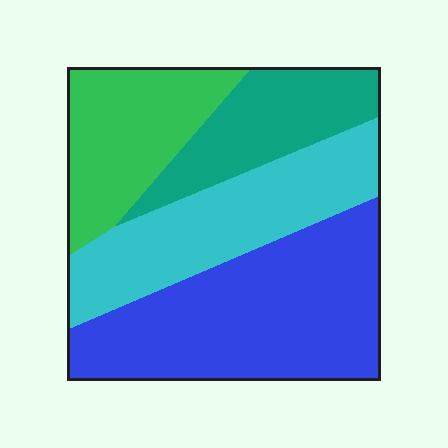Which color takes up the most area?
Blue, at roughly 40%.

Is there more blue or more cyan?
Blue.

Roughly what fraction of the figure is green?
Green covers 20% of the figure.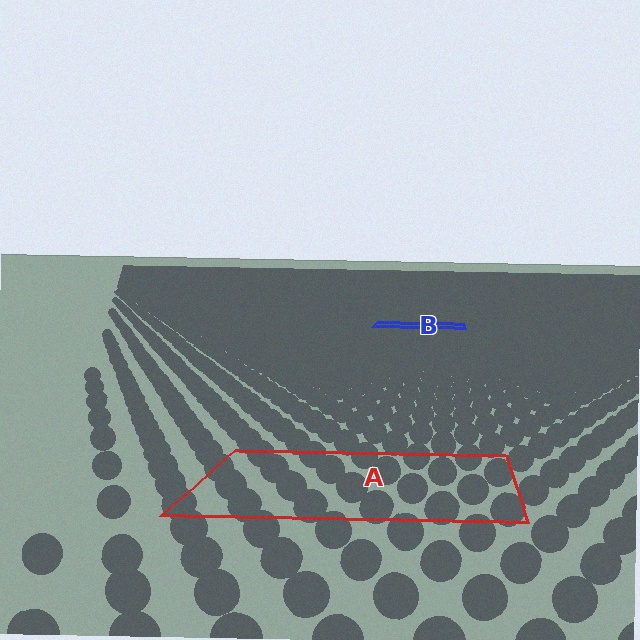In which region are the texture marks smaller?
The texture marks are smaller in region B, because it is farther away.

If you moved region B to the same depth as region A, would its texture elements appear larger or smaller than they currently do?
They would appear larger. At a closer depth, the same texture elements are projected at a bigger on-screen size.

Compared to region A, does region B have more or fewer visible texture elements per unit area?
Region B has more texture elements per unit area — they are packed more densely because it is farther away.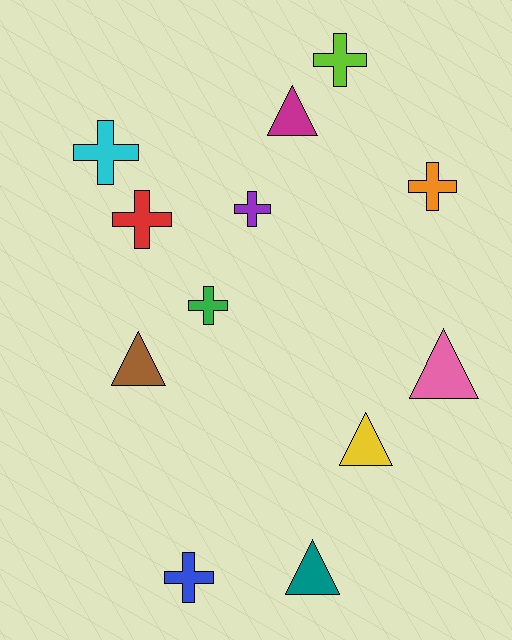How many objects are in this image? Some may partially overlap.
There are 12 objects.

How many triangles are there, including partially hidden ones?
There are 5 triangles.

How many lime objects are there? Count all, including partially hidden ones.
There is 1 lime object.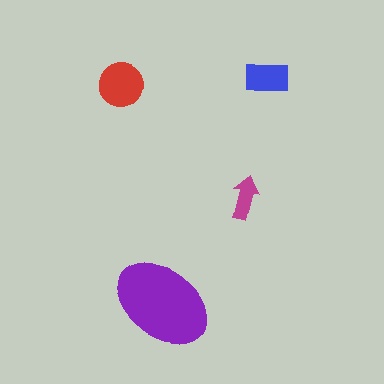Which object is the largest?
The purple ellipse.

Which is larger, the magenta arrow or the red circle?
The red circle.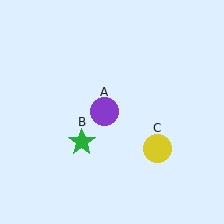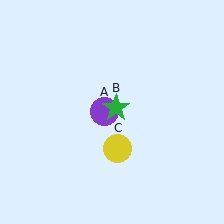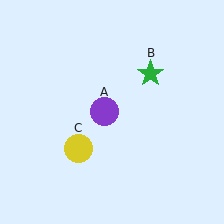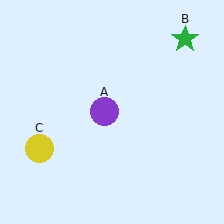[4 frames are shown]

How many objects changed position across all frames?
2 objects changed position: green star (object B), yellow circle (object C).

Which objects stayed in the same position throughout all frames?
Purple circle (object A) remained stationary.